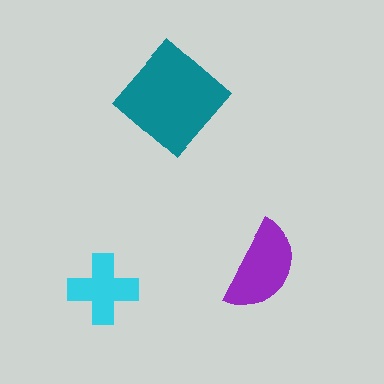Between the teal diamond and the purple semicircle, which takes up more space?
The teal diamond.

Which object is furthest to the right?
The purple semicircle is rightmost.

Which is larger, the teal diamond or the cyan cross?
The teal diamond.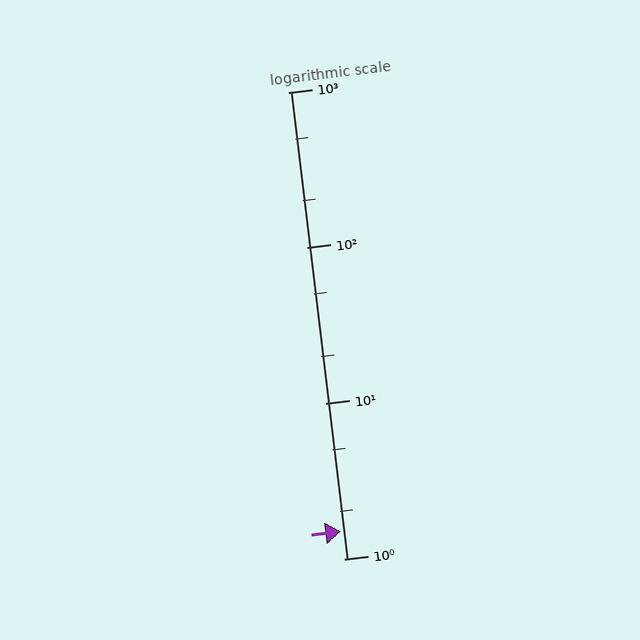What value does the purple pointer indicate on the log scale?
The pointer indicates approximately 1.5.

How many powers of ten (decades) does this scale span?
The scale spans 3 decades, from 1 to 1000.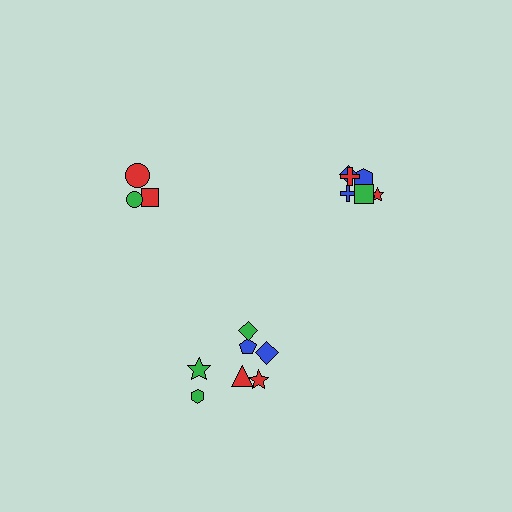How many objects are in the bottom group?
There are 7 objects.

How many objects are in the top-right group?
There are 6 objects.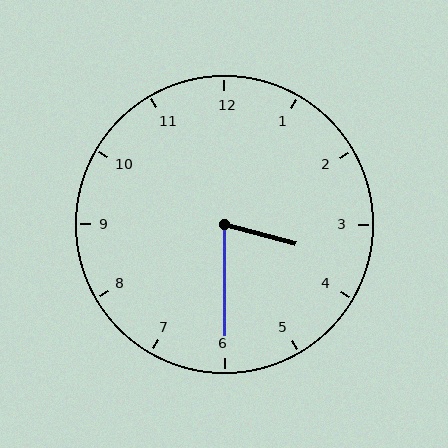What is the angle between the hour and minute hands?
Approximately 75 degrees.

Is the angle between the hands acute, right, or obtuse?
It is acute.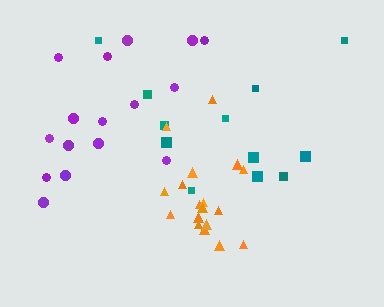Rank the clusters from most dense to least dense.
orange, purple, teal.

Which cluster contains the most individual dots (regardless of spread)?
Orange (18).